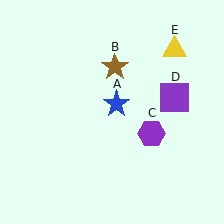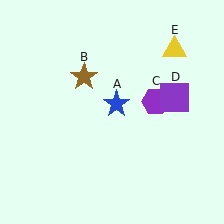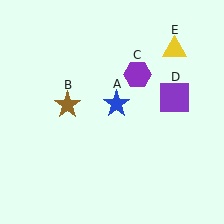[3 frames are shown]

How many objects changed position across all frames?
2 objects changed position: brown star (object B), purple hexagon (object C).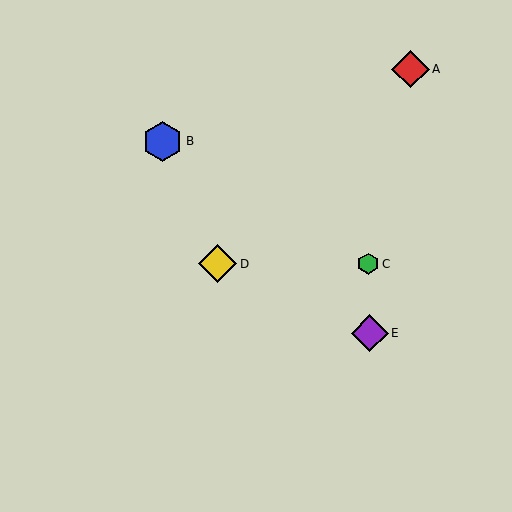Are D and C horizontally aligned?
Yes, both are at y≈264.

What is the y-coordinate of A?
Object A is at y≈69.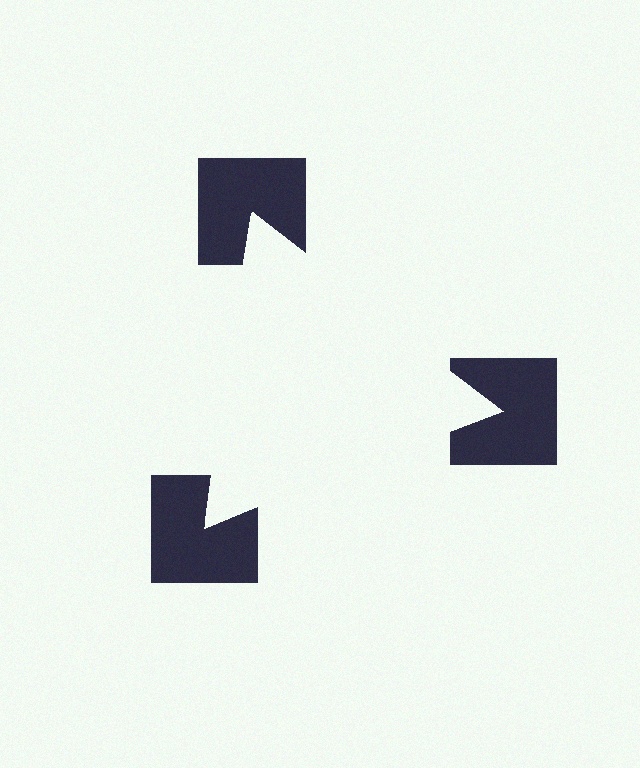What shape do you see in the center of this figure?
An illusory triangle — its edges are inferred from the aligned wedge cuts in the notched squares, not physically drawn.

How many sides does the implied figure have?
3 sides.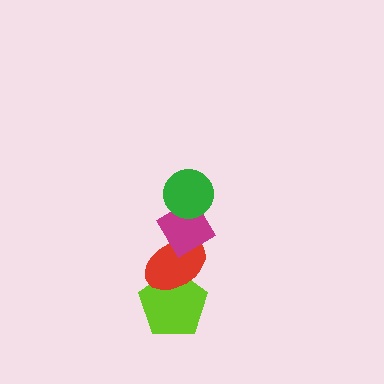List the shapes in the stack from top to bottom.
From top to bottom: the green circle, the magenta diamond, the red ellipse, the lime pentagon.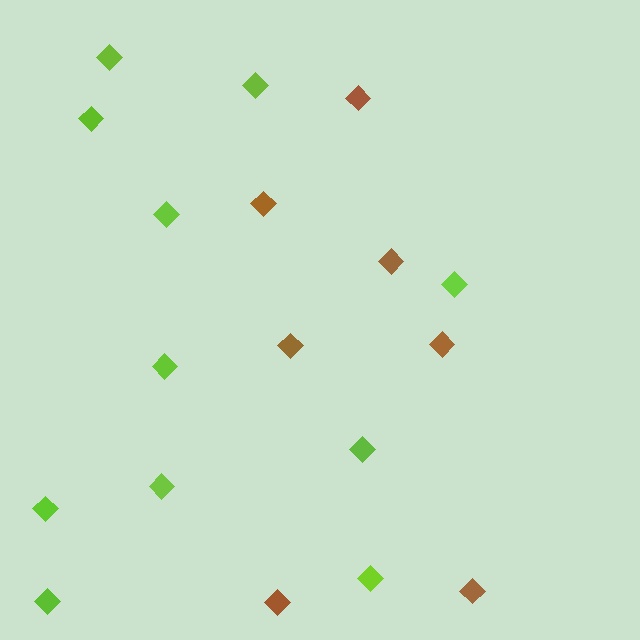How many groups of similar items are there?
There are 2 groups: one group of lime diamonds (11) and one group of brown diamonds (7).